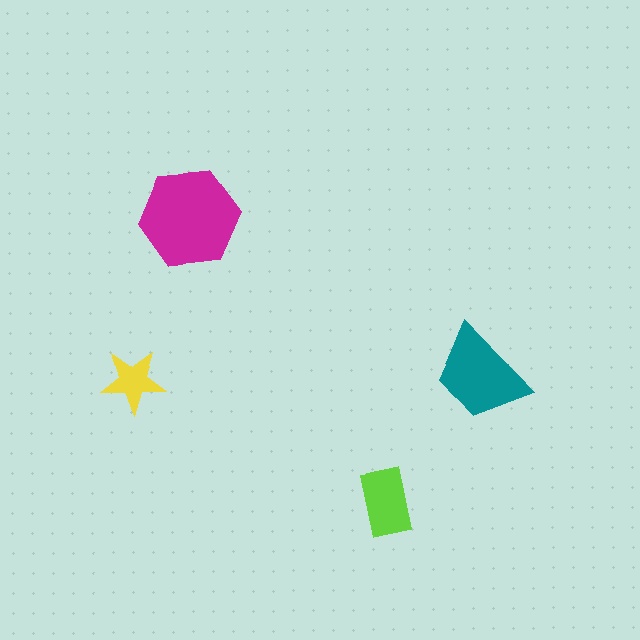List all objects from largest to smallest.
The magenta hexagon, the teal trapezoid, the lime rectangle, the yellow star.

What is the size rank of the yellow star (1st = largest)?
4th.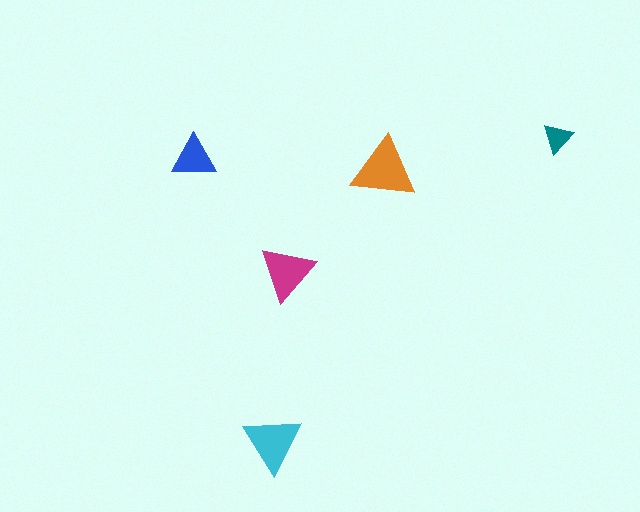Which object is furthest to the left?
The blue triangle is leftmost.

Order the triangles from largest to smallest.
the orange one, the cyan one, the magenta one, the blue one, the teal one.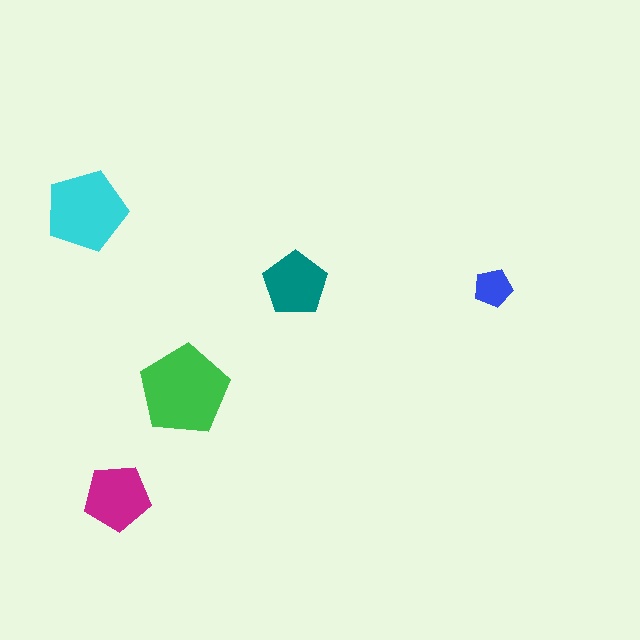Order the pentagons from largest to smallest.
the green one, the cyan one, the magenta one, the teal one, the blue one.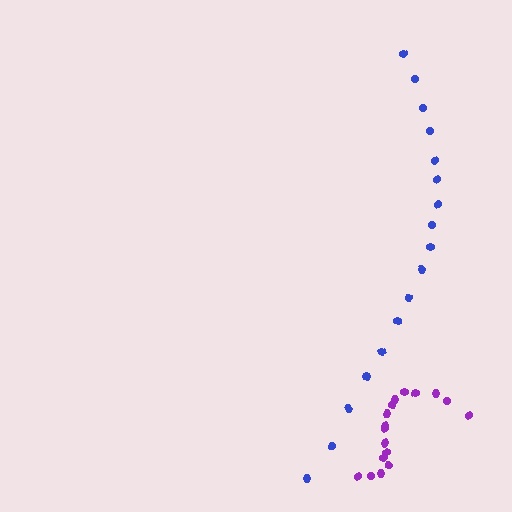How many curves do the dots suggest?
There are 2 distinct paths.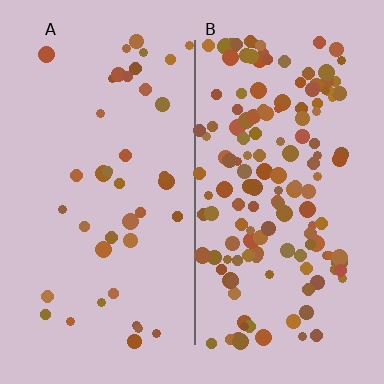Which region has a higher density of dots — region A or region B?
B (the right).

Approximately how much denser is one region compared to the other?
Approximately 3.7× — region B over region A.